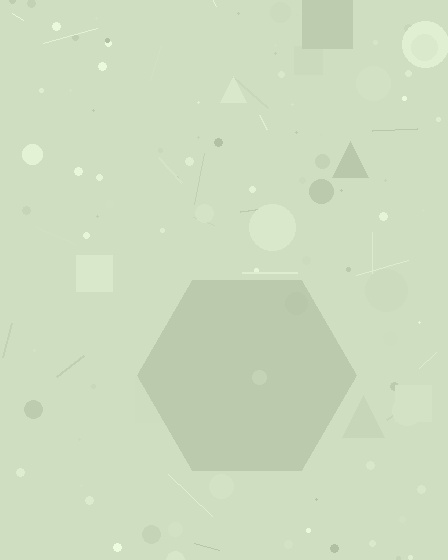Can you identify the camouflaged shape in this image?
The camouflaged shape is a hexagon.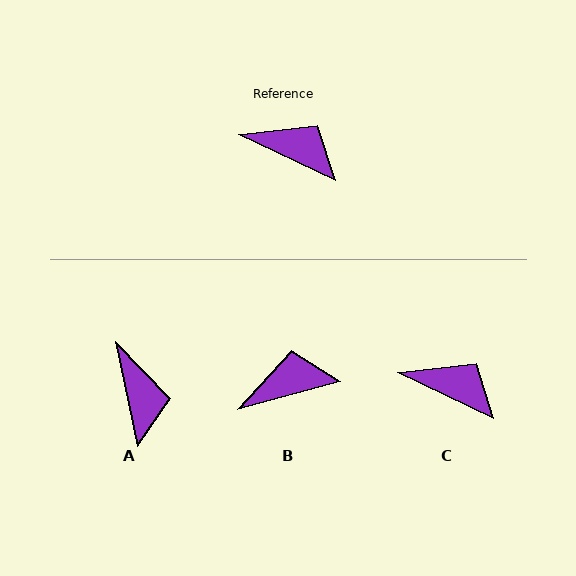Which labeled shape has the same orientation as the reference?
C.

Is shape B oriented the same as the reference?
No, it is off by about 41 degrees.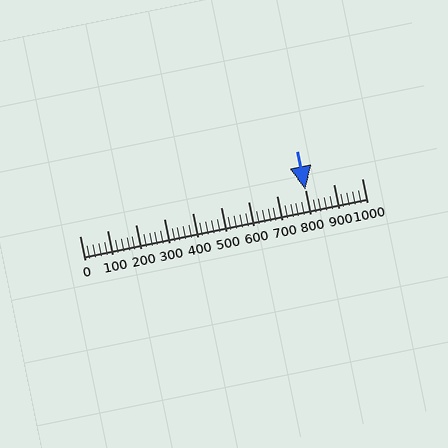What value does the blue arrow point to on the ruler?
The blue arrow points to approximately 800.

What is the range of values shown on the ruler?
The ruler shows values from 0 to 1000.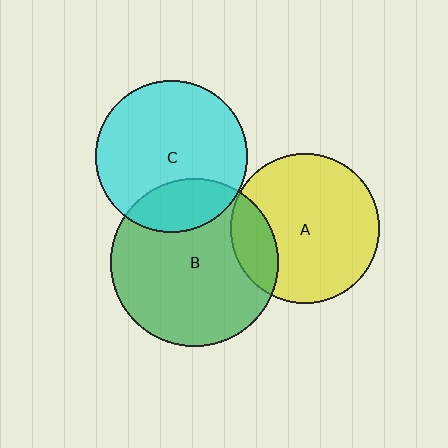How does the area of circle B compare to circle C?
Approximately 1.2 times.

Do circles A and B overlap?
Yes.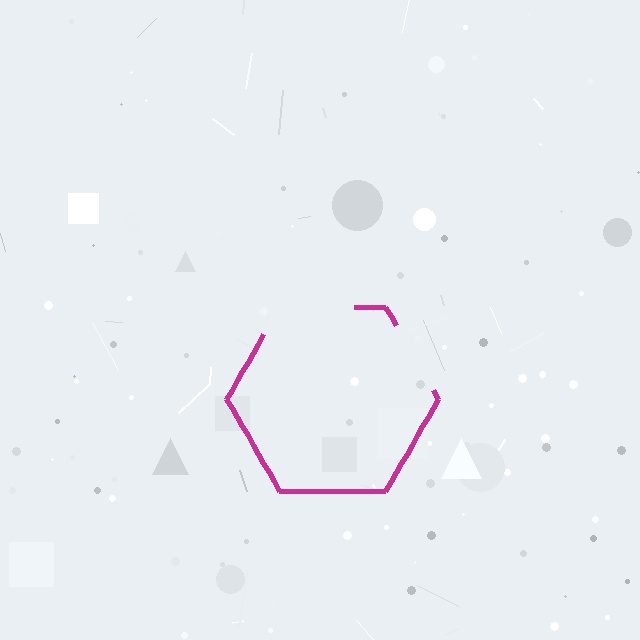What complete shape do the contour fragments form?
The contour fragments form a hexagon.